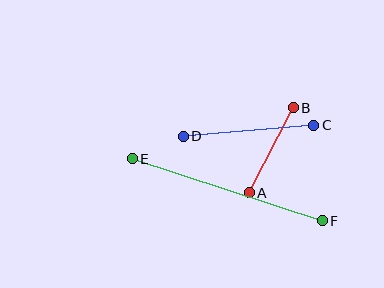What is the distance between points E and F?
The distance is approximately 200 pixels.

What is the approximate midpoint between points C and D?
The midpoint is at approximately (248, 131) pixels.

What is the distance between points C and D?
The distance is approximately 131 pixels.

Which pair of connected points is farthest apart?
Points E and F are farthest apart.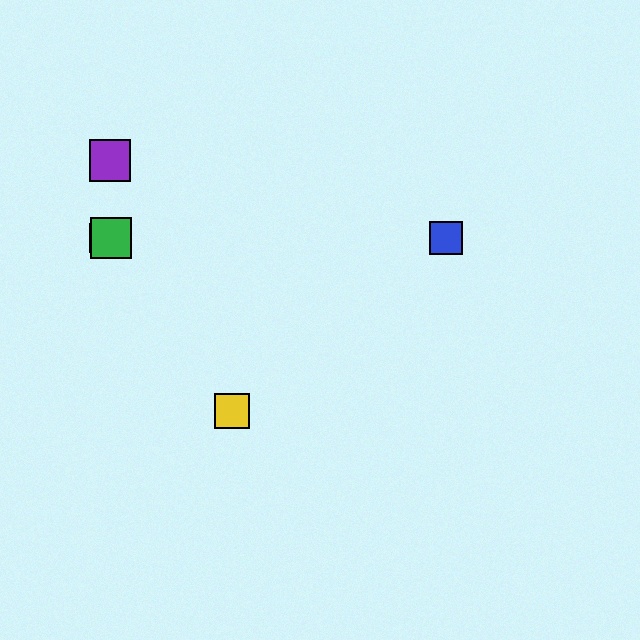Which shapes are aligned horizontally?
The red square, the blue square, the green square are aligned horizontally.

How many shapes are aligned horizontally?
3 shapes (the red square, the blue square, the green square) are aligned horizontally.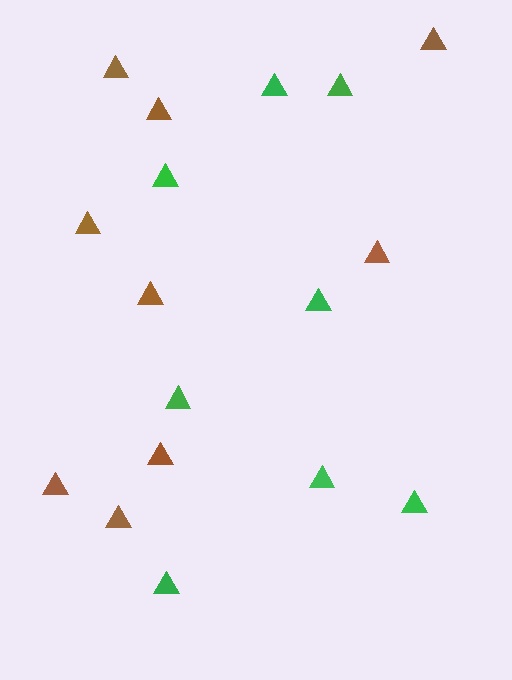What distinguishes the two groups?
There are 2 groups: one group of green triangles (8) and one group of brown triangles (9).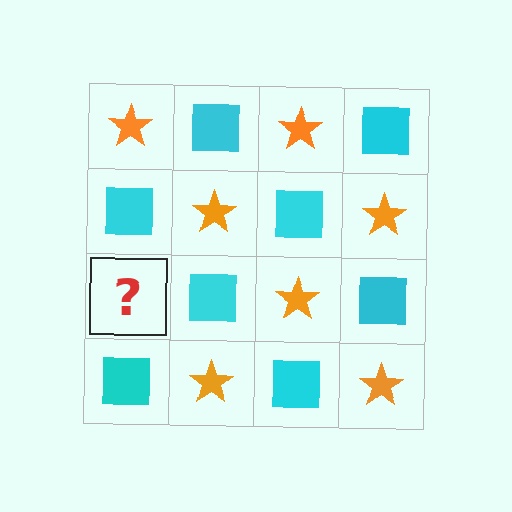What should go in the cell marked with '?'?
The missing cell should contain an orange star.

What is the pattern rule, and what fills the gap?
The rule is that it alternates orange star and cyan square in a checkerboard pattern. The gap should be filled with an orange star.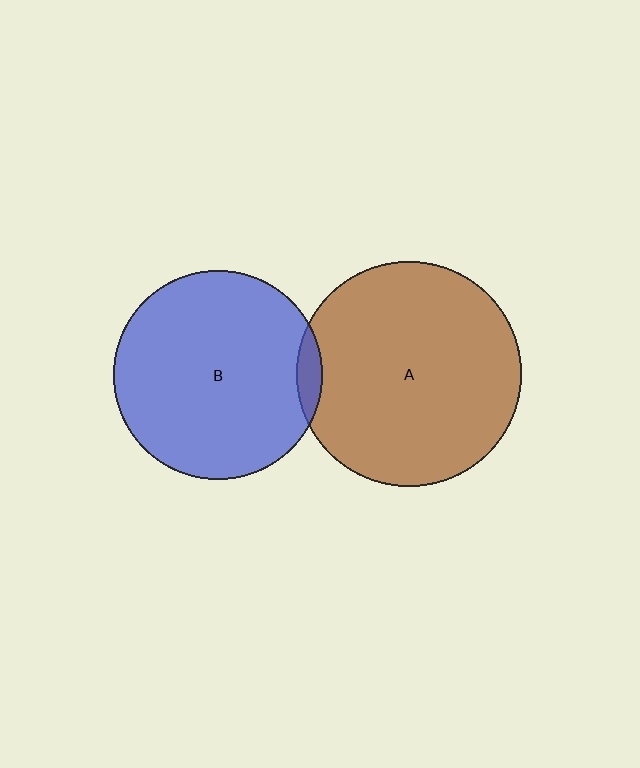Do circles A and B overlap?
Yes.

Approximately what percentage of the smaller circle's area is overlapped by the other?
Approximately 5%.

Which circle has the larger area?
Circle A (brown).